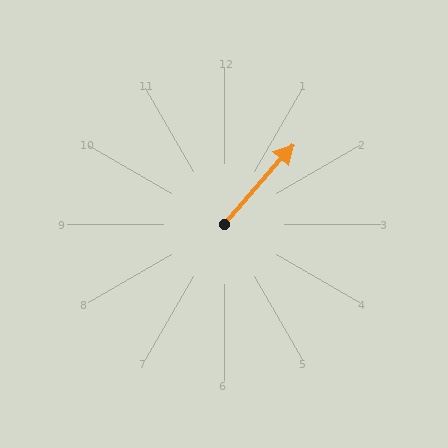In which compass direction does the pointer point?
Northeast.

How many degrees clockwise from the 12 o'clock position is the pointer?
Approximately 41 degrees.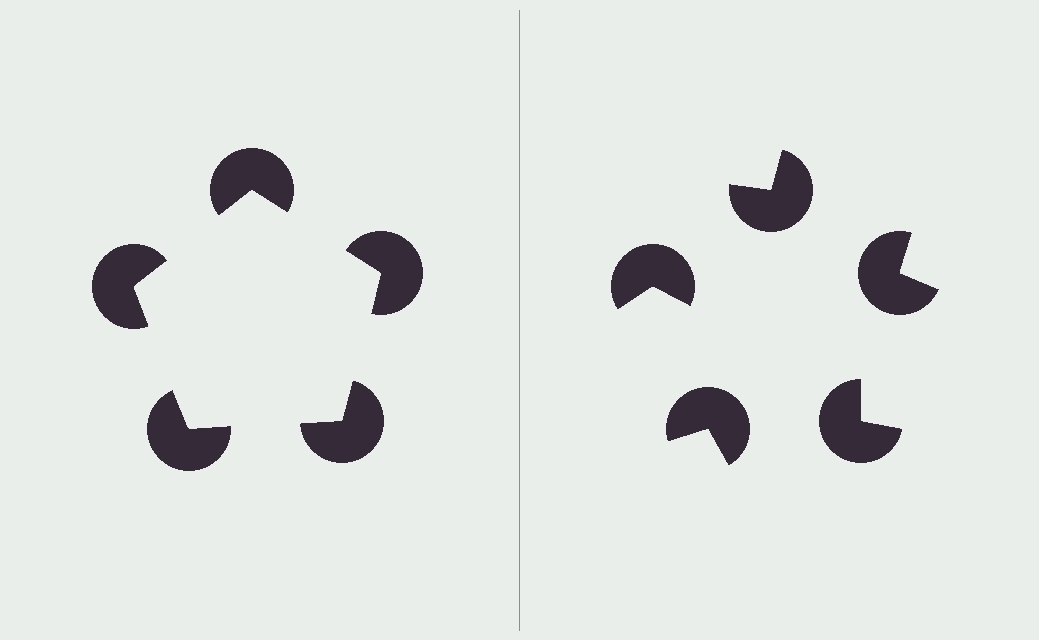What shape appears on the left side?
An illusory pentagon.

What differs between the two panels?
The pac-man discs are positioned identically on both sides; only the wedge orientations differ. On the left they align to a pentagon; on the right they are misaligned.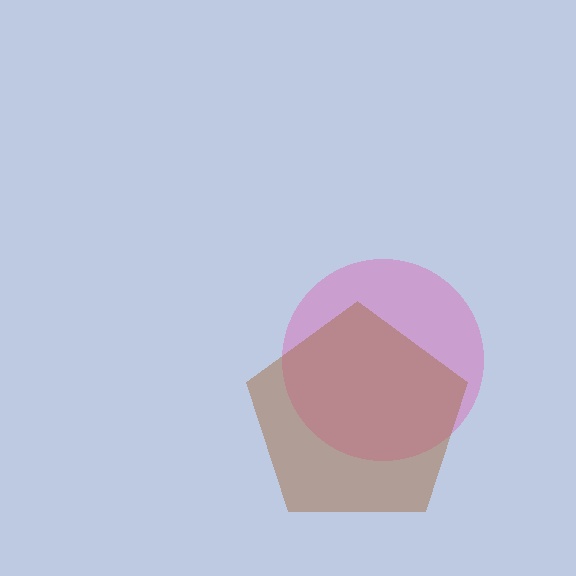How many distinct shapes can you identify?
There are 2 distinct shapes: a pink circle, a brown pentagon.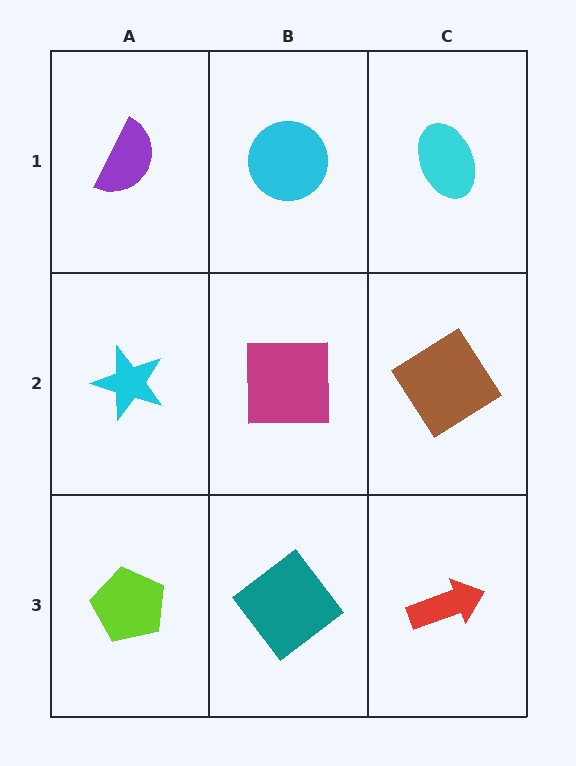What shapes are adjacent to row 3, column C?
A brown diamond (row 2, column C), a teal diamond (row 3, column B).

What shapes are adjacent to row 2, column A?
A purple semicircle (row 1, column A), a lime pentagon (row 3, column A), a magenta square (row 2, column B).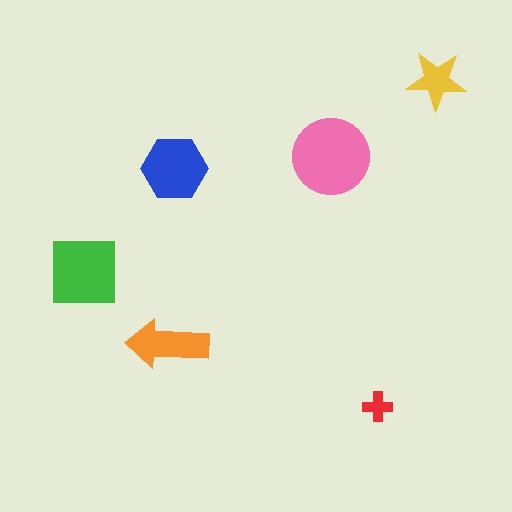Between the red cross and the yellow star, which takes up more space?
The yellow star.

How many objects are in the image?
There are 6 objects in the image.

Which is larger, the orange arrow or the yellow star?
The orange arrow.